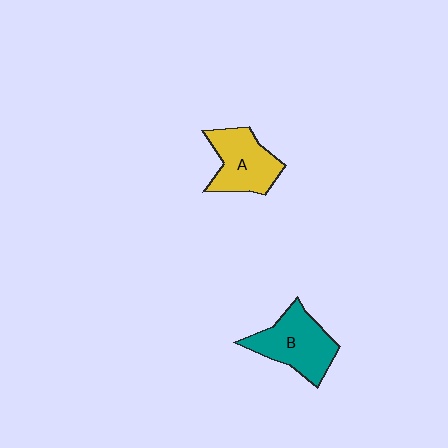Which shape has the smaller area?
Shape A (yellow).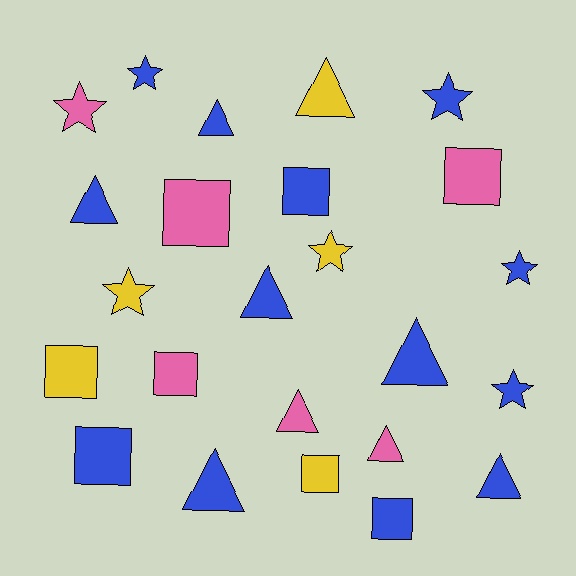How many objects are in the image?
There are 24 objects.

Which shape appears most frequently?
Triangle, with 9 objects.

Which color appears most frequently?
Blue, with 13 objects.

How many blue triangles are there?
There are 6 blue triangles.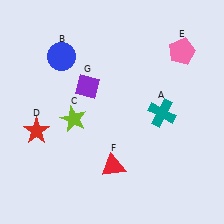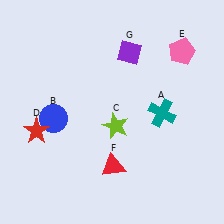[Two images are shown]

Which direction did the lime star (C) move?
The lime star (C) moved right.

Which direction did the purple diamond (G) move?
The purple diamond (G) moved right.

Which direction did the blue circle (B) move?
The blue circle (B) moved down.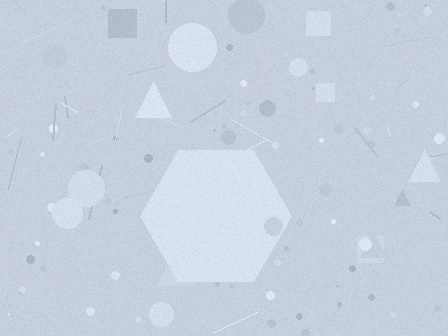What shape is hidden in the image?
A hexagon is hidden in the image.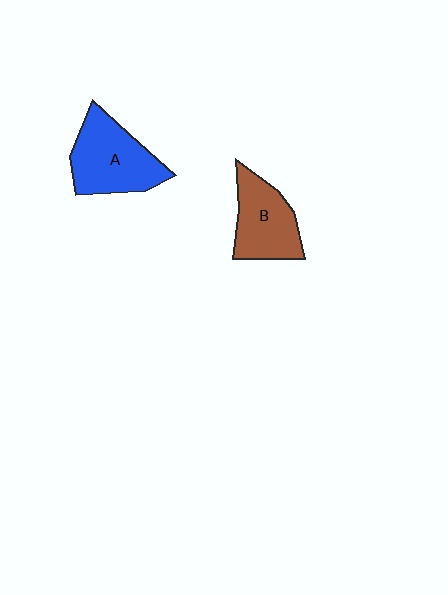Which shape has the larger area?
Shape A (blue).